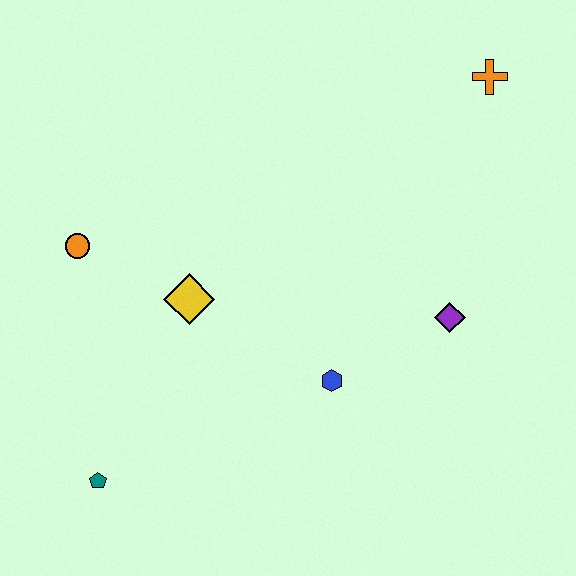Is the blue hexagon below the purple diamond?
Yes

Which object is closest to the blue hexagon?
The purple diamond is closest to the blue hexagon.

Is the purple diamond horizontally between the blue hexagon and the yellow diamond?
No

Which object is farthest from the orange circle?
The orange cross is farthest from the orange circle.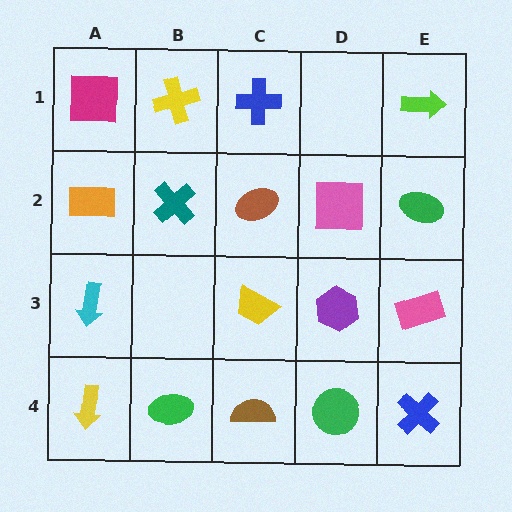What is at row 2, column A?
An orange rectangle.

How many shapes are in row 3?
4 shapes.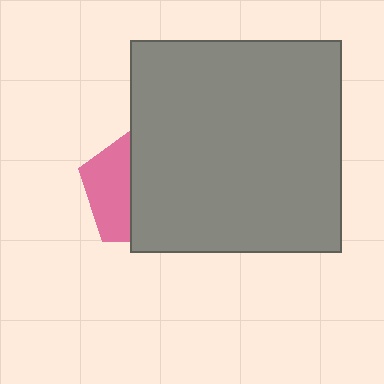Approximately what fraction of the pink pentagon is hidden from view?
Roughly 63% of the pink pentagon is hidden behind the gray square.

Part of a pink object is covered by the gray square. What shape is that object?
It is a pentagon.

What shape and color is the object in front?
The object in front is a gray square.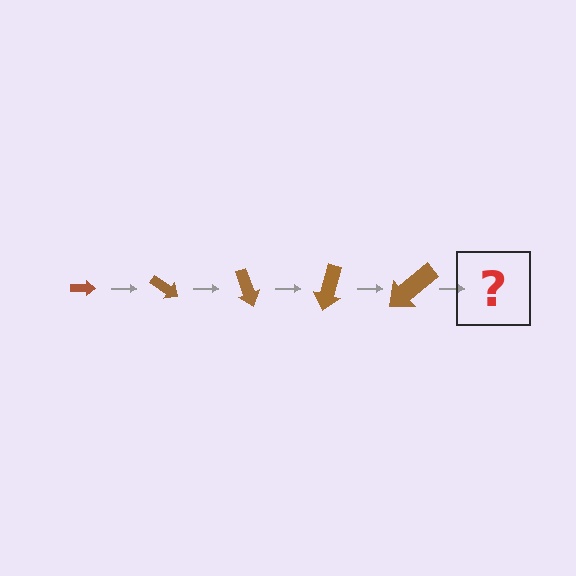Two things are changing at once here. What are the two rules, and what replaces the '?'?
The two rules are that the arrow grows larger each step and it rotates 35 degrees each step. The '?' should be an arrow, larger than the previous one and rotated 175 degrees from the start.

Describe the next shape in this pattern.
It should be an arrow, larger than the previous one and rotated 175 degrees from the start.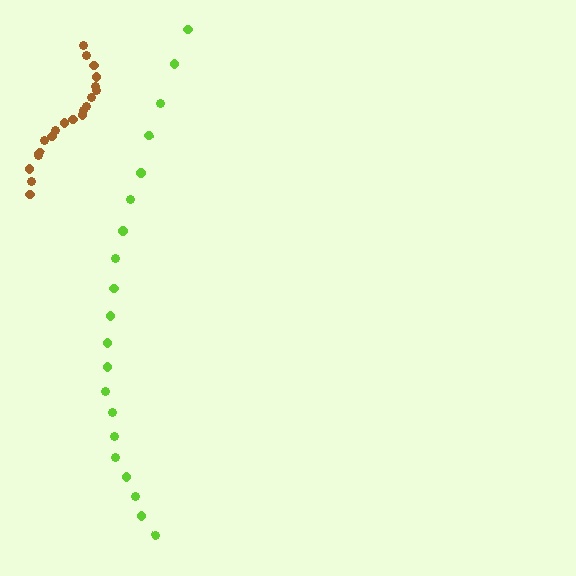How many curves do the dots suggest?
There are 2 distinct paths.